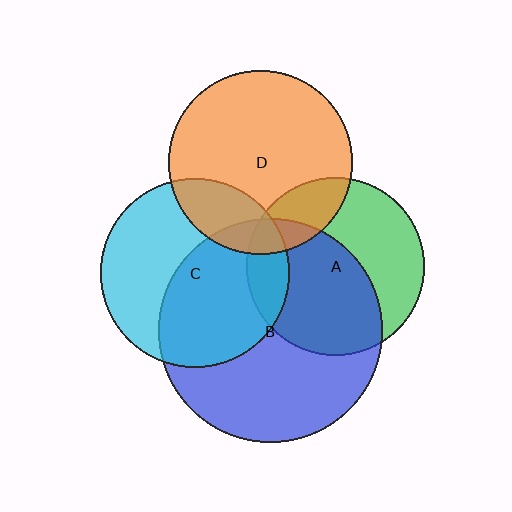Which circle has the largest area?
Circle B (blue).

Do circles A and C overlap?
Yes.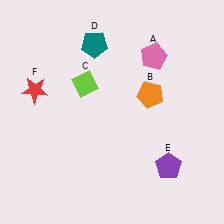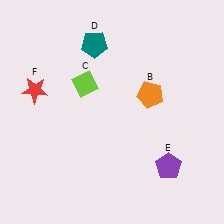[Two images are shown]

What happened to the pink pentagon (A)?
The pink pentagon (A) was removed in Image 2. It was in the top-right area of Image 1.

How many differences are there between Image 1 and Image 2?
There is 1 difference between the two images.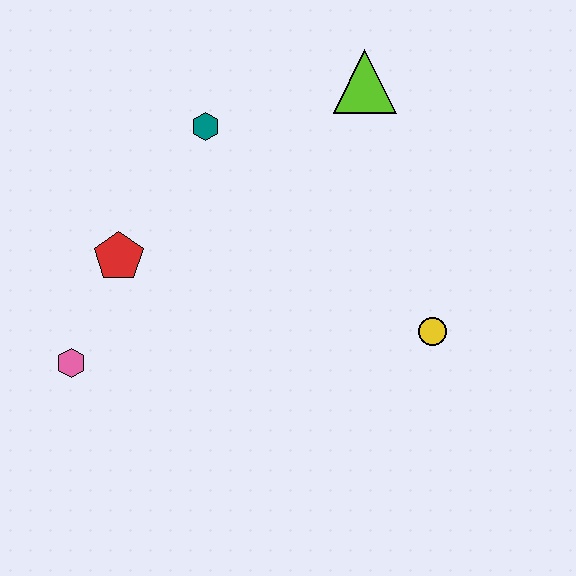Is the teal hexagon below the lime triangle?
Yes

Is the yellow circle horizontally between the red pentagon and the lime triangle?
No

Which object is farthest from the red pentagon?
The yellow circle is farthest from the red pentagon.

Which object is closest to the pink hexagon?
The red pentagon is closest to the pink hexagon.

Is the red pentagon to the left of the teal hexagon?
Yes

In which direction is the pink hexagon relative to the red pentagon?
The pink hexagon is below the red pentagon.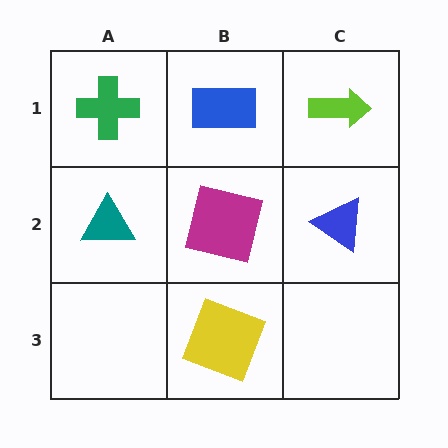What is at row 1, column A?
A green cross.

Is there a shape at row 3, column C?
No, that cell is empty.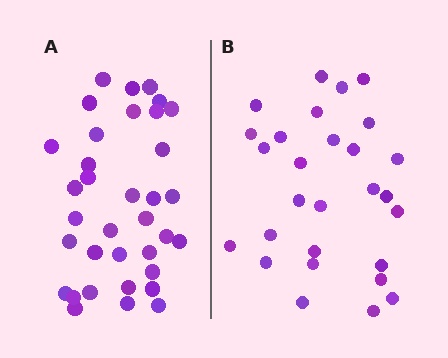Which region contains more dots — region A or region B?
Region A (the left region) has more dots.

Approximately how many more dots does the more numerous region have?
Region A has roughly 8 or so more dots than region B.